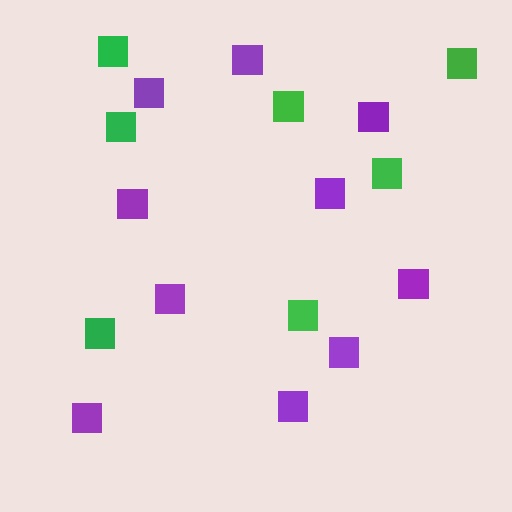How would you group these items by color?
There are 2 groups: one group of purple squares (10) and one group of green squares (7).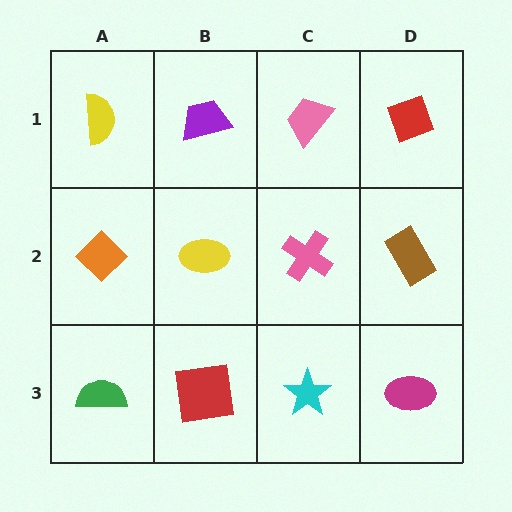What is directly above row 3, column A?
An orange diamond.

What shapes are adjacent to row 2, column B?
A purple trapezoid (row 1, column B), a red square (row 3, column B), an orange diamond (row 2, column A), a pink cross (row 2, column C).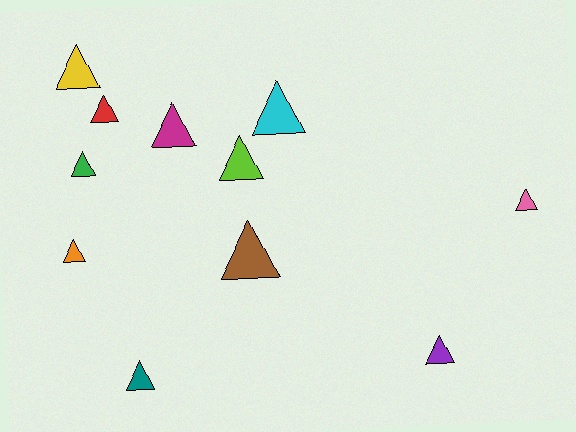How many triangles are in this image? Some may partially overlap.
There are 11 triangles.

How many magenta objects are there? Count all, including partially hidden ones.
There is 1 magenta object.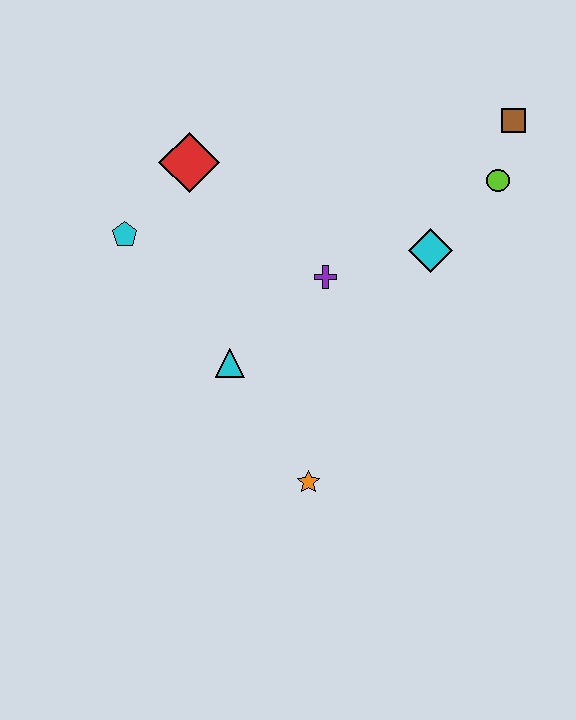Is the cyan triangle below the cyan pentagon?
Yes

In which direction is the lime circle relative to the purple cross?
The lime circle is to the right of the purple cross.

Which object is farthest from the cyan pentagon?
The brown square is farthest from the cyan pentagon.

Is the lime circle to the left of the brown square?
Yes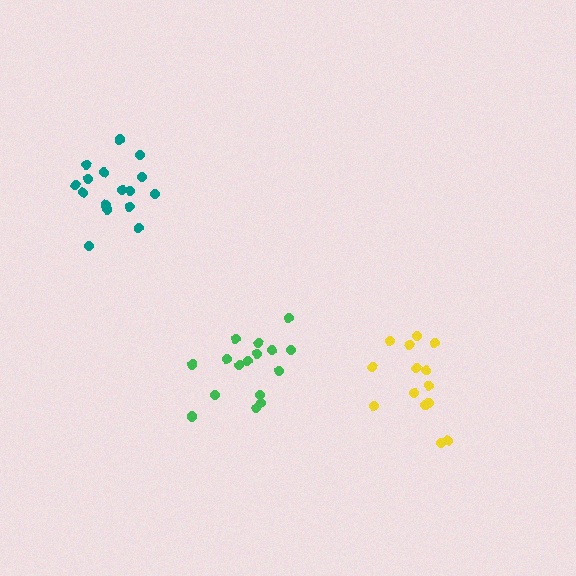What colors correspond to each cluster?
The clusters are colored: yellow, teal, green.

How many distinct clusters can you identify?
There are 3 distinct clusters.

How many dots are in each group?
Group 1: 14 dots, Group 2: 16 dots, Group 3: 16 dots (46 total).